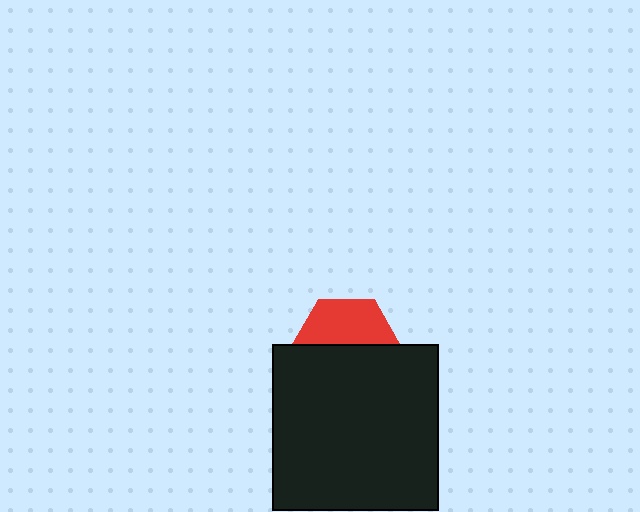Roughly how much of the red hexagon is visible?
A small part of it is visible (roughly 44%).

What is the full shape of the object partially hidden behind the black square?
The partially hidden object is a red hexagon.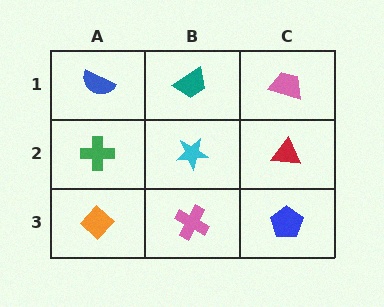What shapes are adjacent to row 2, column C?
A pink trapezoid (row 1, column C), a blue pentagon (row 3, column C), a cyan star (row 2, column B).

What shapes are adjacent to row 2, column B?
A teal trapezoid (row 1, column B), a pink cross (row 3, column B), a green cross (row 2, column A), a red triangle (row 2, column C).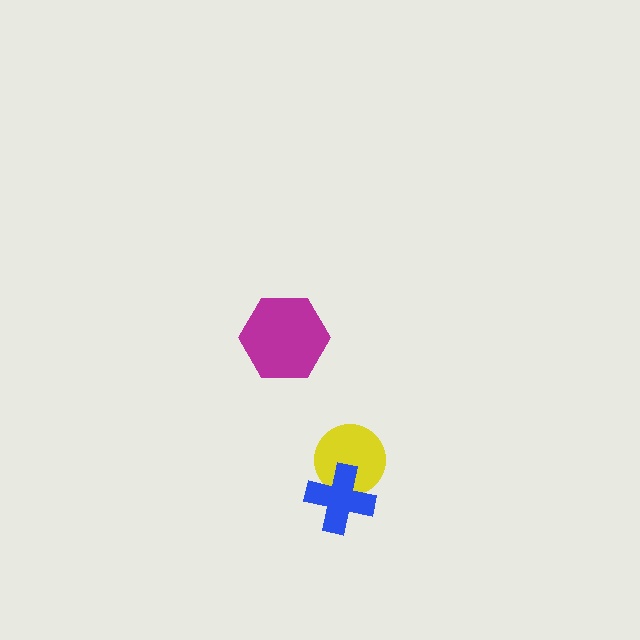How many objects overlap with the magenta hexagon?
0 objects overlap with the magenta hexagon.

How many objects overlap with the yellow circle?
1 object overlaps with the yellow circle.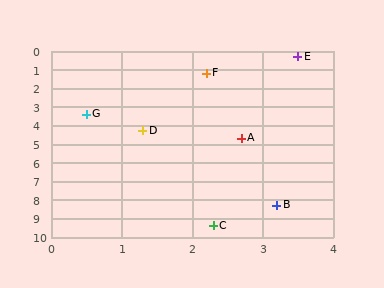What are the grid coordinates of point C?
Point C is at approximately (2.3, 9.4).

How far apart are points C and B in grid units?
Points C and B are about 1.4 grid units apart.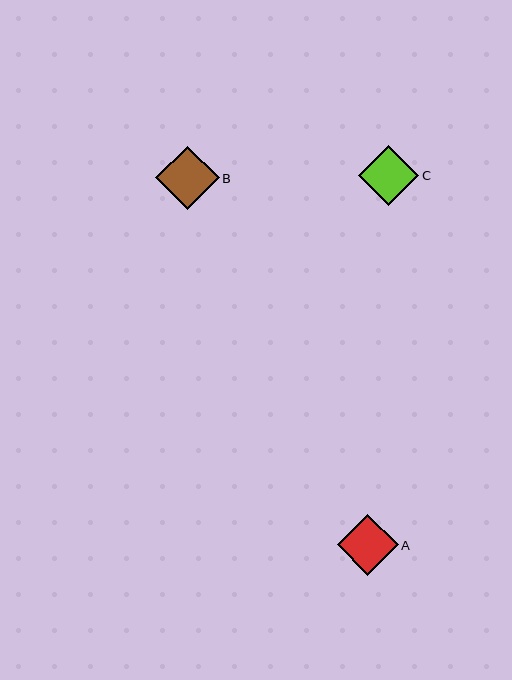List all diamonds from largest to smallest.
From largest to smallest: B, A, C.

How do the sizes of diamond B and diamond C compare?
Diamond B and diamond C are approximately the same size.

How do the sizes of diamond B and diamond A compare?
Diamond B and diamond A are approximately the same size.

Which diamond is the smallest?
Diamond C is the smallest with a size of approximately 60 pixels.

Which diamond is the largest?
Diamond B is the largest with a size of approximately 64 pixels.